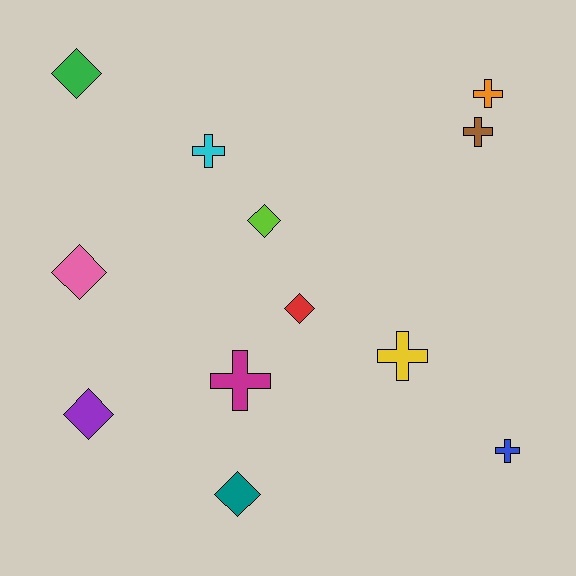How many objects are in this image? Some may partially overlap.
There are 12 objects.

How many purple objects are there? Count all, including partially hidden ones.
There is 1 purple object.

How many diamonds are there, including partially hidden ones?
There are 6 diamonds.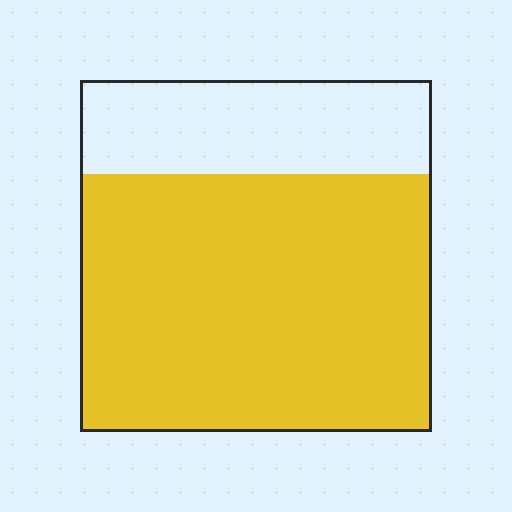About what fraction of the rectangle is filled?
About three quarters (3/4).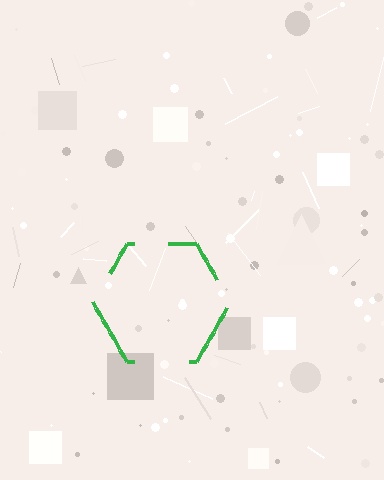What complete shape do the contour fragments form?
The contour fragments form a hexagon.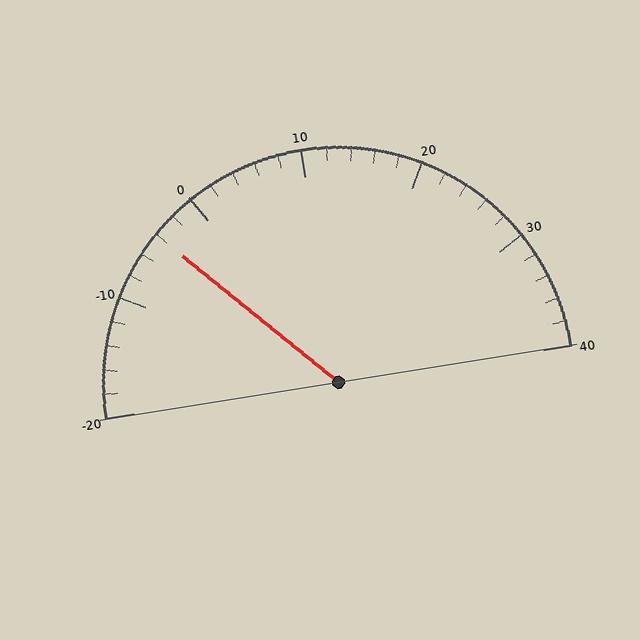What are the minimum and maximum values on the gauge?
The gauge ranges from -20 to 40.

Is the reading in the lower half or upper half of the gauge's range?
The reading is in the lower half of the range (-20 to 40).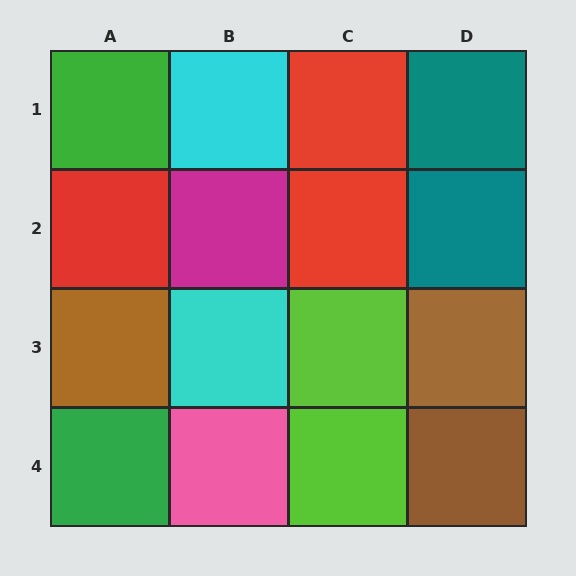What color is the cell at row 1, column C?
Red.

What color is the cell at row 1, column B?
Cyan.